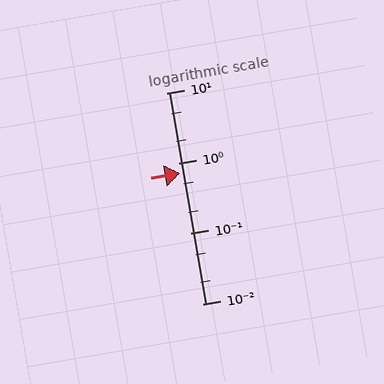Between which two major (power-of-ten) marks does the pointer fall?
The pointer is between 0.1 and 1.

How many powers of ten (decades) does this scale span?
The scale spans 3 decades, from 0.01 to 10.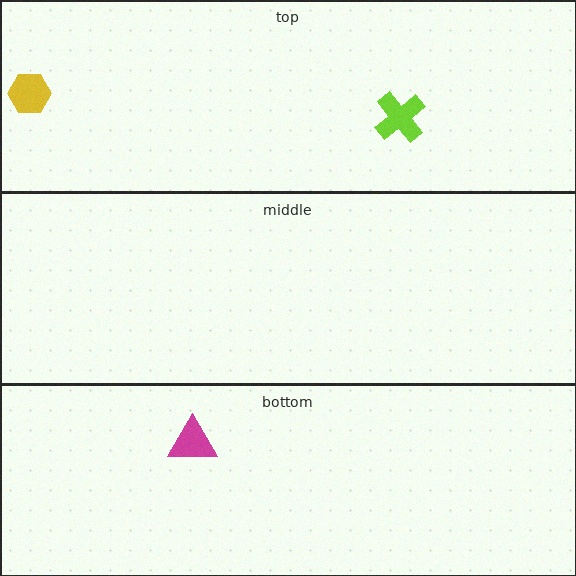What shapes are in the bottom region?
The magenta triangle.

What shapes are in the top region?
The lime cross, the yellow hexagon.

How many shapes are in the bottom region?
1.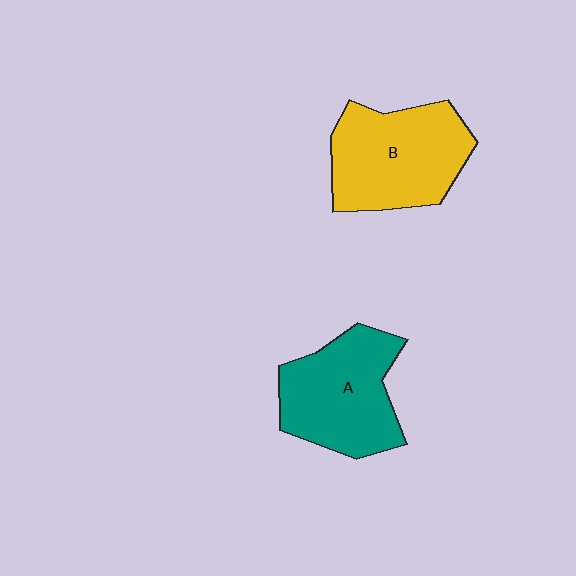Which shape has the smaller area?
Shape A (teal).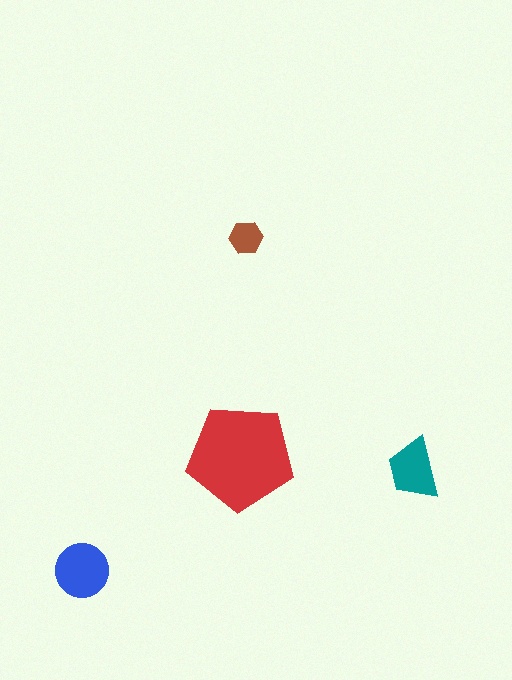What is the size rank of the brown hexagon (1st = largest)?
4th.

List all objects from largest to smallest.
The red pentagon, the blue circle, the teal trapezoid, the brown hexagon.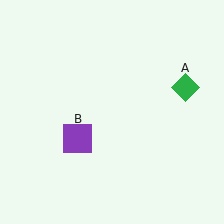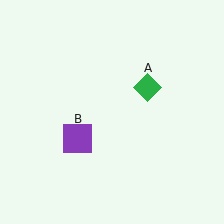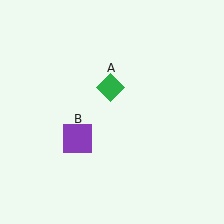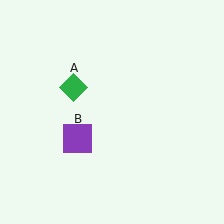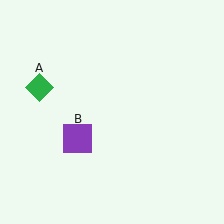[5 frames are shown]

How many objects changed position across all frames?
1 object changed position: green diamond (object A).